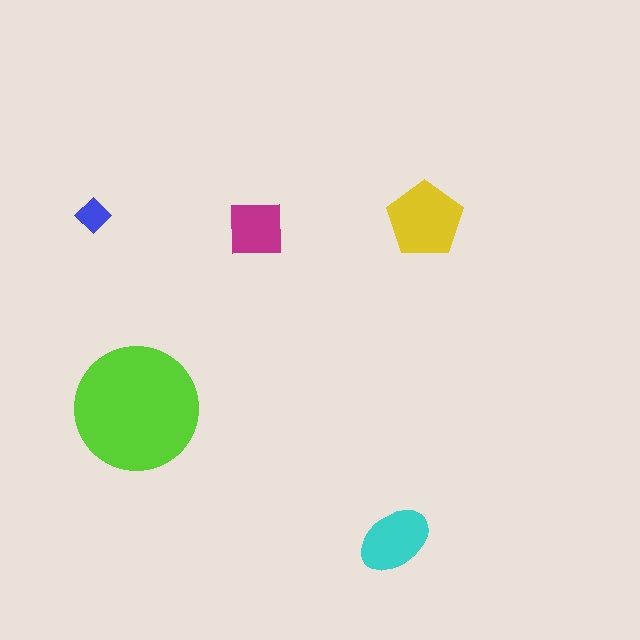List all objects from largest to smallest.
The lime circle, the yellow pentagon, the cyan ellipse, the magenta square, the blue diamond.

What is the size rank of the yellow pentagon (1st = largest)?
2nd.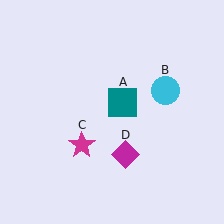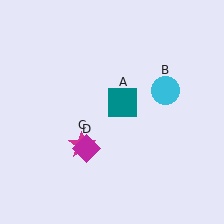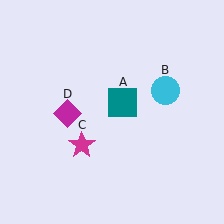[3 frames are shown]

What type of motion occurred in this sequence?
The magenta diamond (object D) rotated clockwise around the center of the scene.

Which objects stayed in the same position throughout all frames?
Teal square (object A) and cyan circle (object B) and magenta star (object C) remained stationary.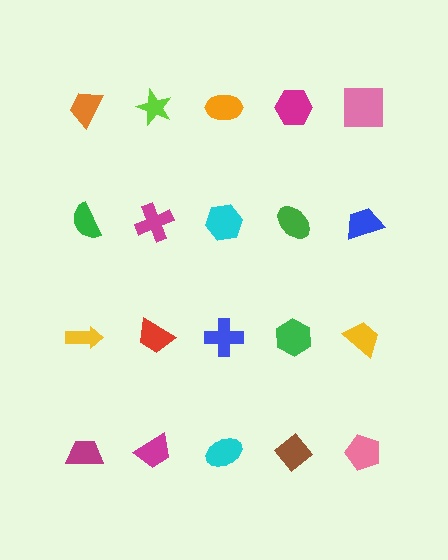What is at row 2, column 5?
A blue trapezoid.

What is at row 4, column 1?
A magenta trapezoid.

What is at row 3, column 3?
A blue cross.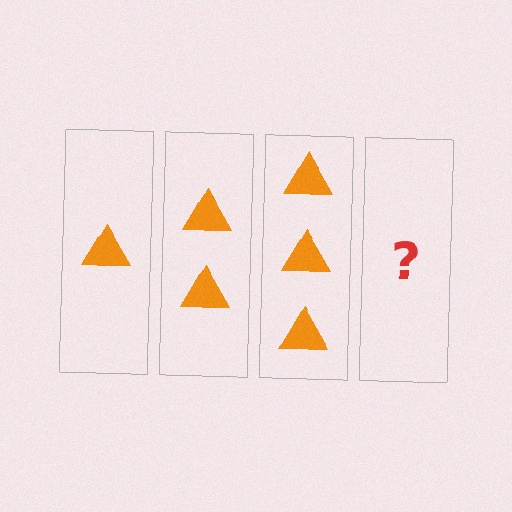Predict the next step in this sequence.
The next step is 4 triangles.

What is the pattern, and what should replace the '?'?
The pattern is that each step adds one more triangle. The '?' should be 4 triangles.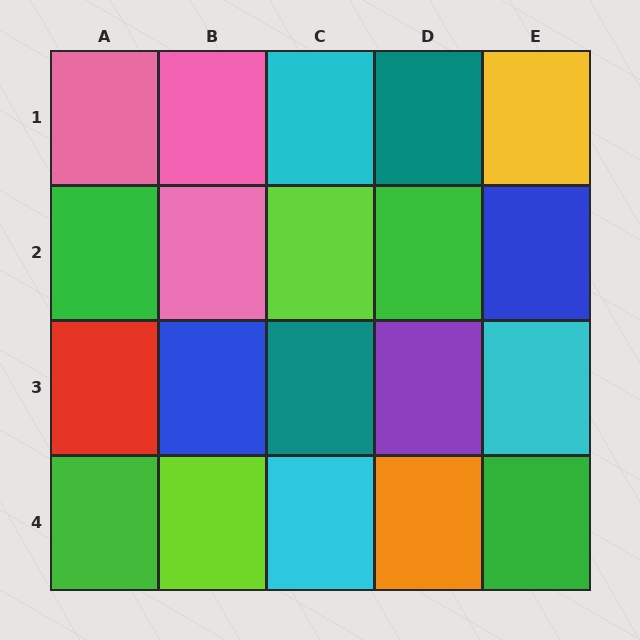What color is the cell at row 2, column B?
Pink.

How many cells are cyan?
3 cells are cyan.